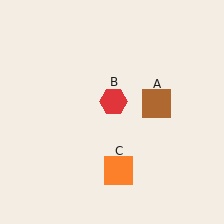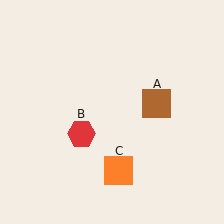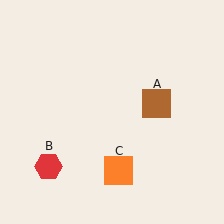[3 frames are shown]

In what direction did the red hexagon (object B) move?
The red hexagon (object B) moved down and to the left.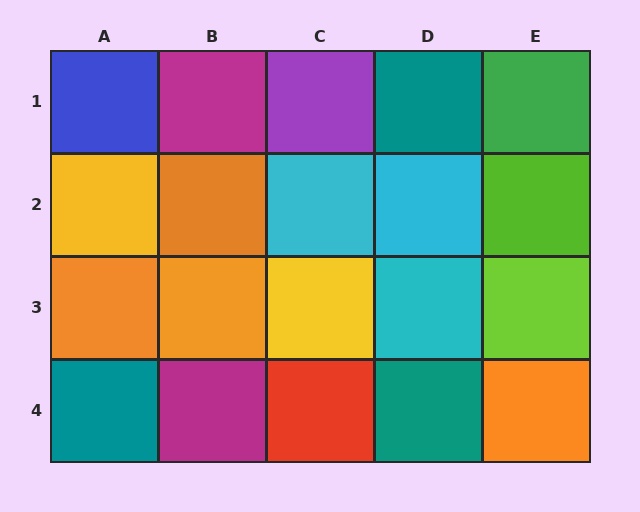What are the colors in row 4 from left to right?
Teal, magenta, red, teal, orange.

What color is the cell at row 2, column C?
Cyan.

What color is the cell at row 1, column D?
Teal.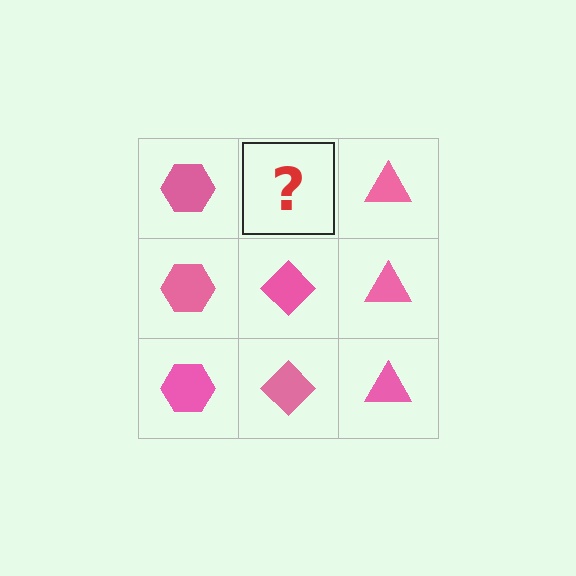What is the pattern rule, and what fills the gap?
The rule is that each column has a consistent shape. The gap should be filled with a pink diamond.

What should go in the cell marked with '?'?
The missing cell should contain a pink diamond.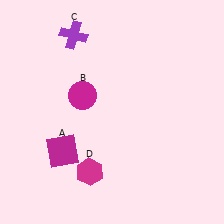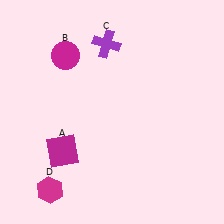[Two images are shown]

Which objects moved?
The objects that moved are: the magenta circle (B), the purple cross (C), the magenta hexagon (D).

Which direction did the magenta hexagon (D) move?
The magenta hexagon (D) moved left.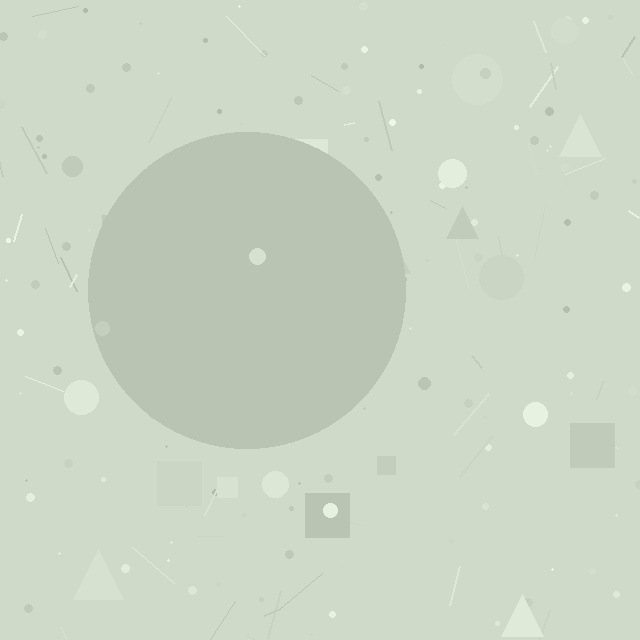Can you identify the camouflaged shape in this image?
The camouflaged shape is a circle.